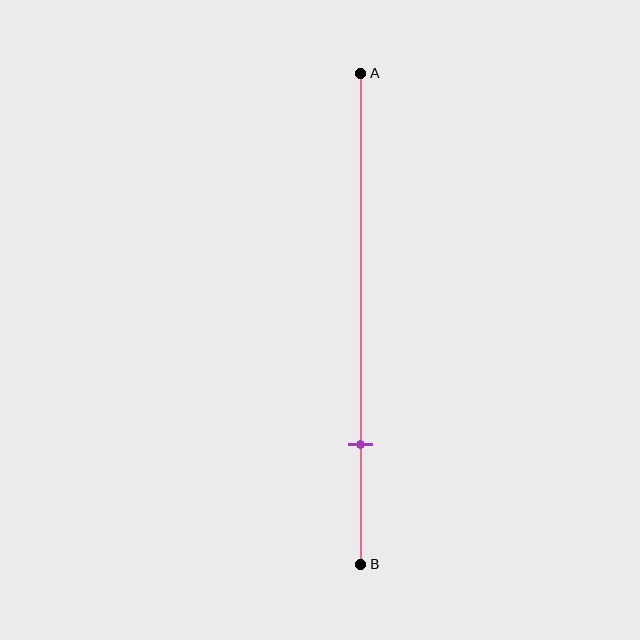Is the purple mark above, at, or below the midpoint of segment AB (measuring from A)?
The purple mark is below the midpoint of segment AB.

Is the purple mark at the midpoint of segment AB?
No, the mark is at about 75% from A, not at the 50% midpoint.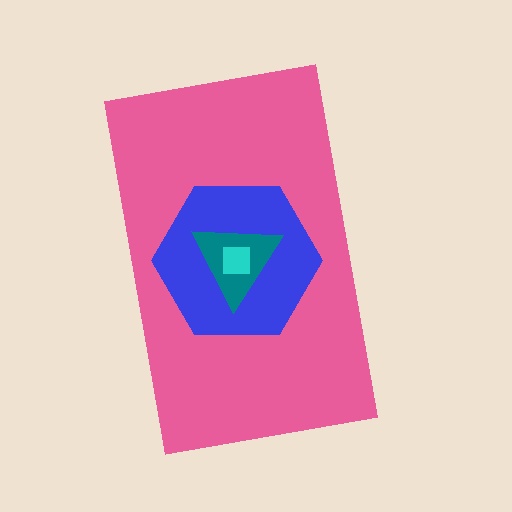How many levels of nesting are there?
4.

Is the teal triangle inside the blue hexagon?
Yes.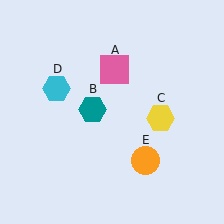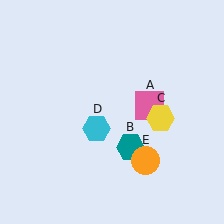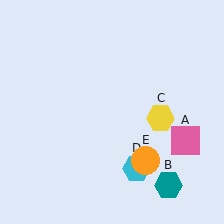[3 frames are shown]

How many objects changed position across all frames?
3 objects changed position: pink square (object A), teal hexagon (object B), cyan hexagon (object D).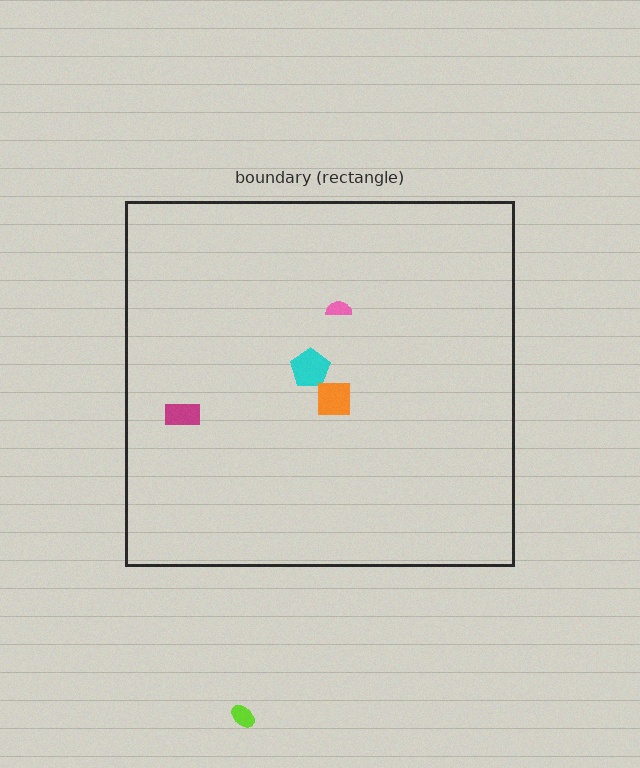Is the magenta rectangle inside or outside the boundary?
Inside.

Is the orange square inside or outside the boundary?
Inside.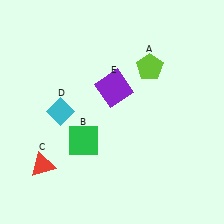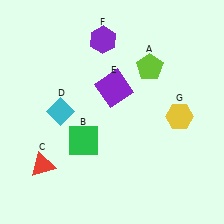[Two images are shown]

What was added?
A purple hexagon (F), a yellow hexagon (G) were added in Image 2.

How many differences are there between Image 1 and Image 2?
There are 2 differences between the two images.